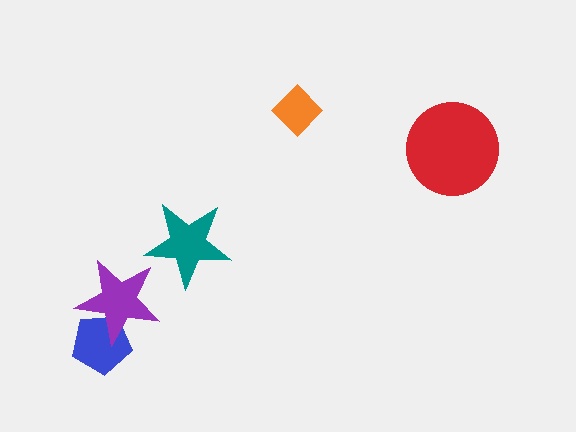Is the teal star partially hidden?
No, no other shape covers it.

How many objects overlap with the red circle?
0 objects overlap with the red circle.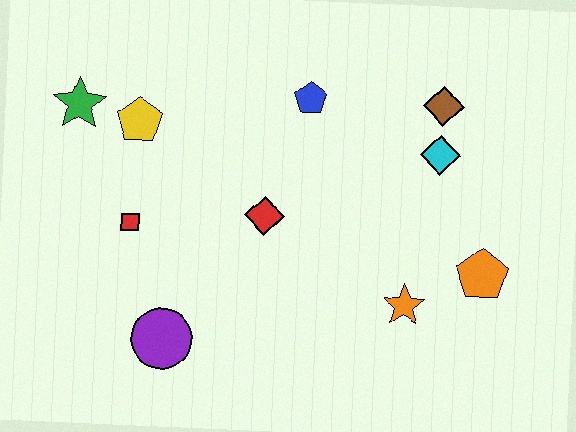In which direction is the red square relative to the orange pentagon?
The red square is to the left of the orange pentagon.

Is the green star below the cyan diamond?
No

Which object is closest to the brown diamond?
The cyan diamond is closest to the brown diamond.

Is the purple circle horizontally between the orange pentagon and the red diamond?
No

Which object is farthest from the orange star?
The green star is farthest from the orange star.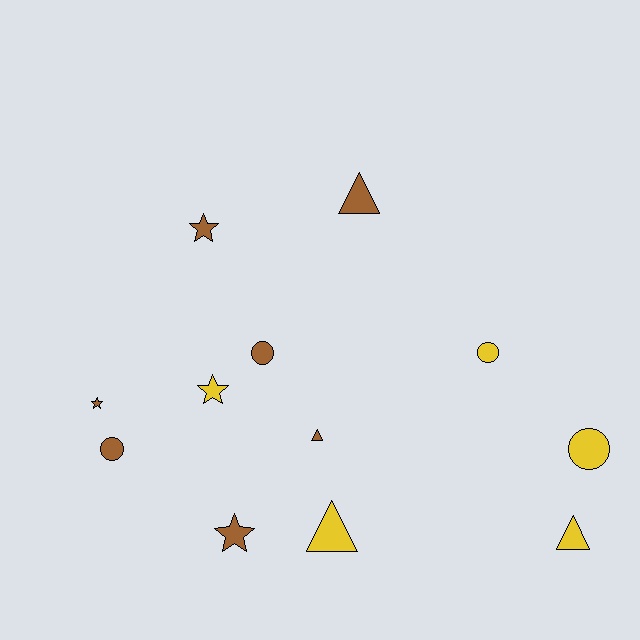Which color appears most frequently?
Brown, with 7 objects.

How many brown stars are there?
There are 3 brown stars.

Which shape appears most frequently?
Triangle, with 4 objects.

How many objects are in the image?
There are 12 objects.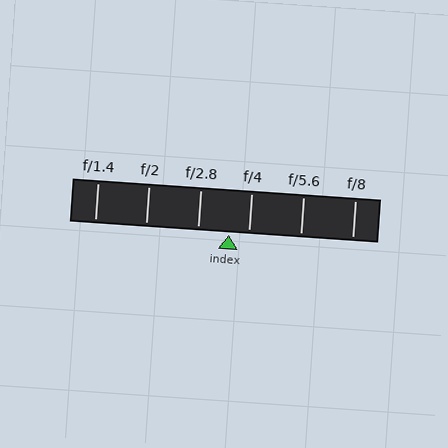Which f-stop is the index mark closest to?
The index mark is closest to f/4.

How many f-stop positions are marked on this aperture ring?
There are 6 f-stop positions marked.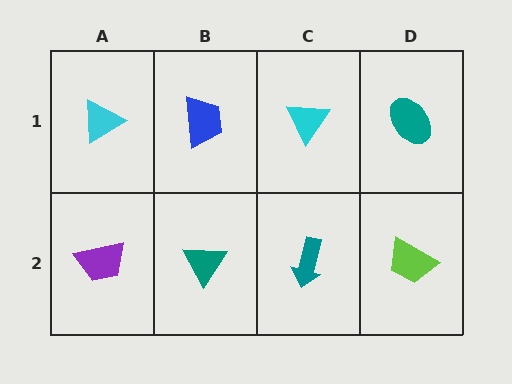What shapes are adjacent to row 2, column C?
A cyan triangle (row 1, column C), a teal triangle (row 2, column B), a lime trapezoid (row 2, column D).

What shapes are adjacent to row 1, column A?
A purple trapezoid (row 2, column A), a blue trapezoid (row 1, column B).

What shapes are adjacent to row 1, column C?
A teal arrow (row 2, column C), a blue trapezoid (row 1, column B), a teal ellipse (row 1, column D).